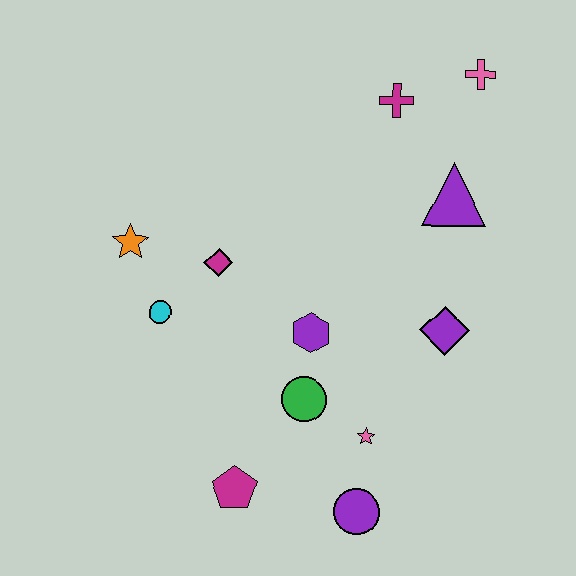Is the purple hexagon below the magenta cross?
Yes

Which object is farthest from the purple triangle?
The magenta pentagon is farthest from the purple triangle.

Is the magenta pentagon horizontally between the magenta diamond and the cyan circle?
No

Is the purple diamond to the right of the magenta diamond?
Yes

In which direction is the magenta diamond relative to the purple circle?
The magenta diamond is above the purple circle.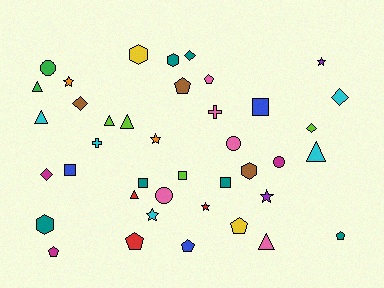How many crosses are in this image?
There are 2 crosses.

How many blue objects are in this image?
There are 3 blue objects.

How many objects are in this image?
There are 40 objects.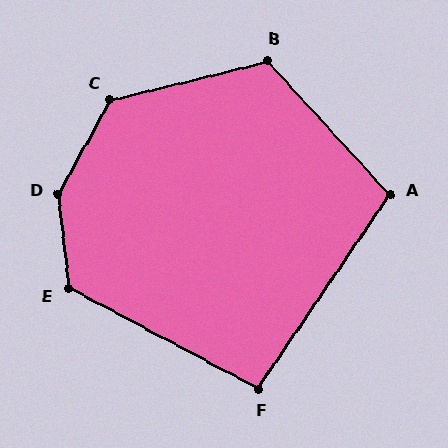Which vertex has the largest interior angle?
D, at approximately 145 degrees.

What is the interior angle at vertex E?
Approximately 124 degrees (obtuse).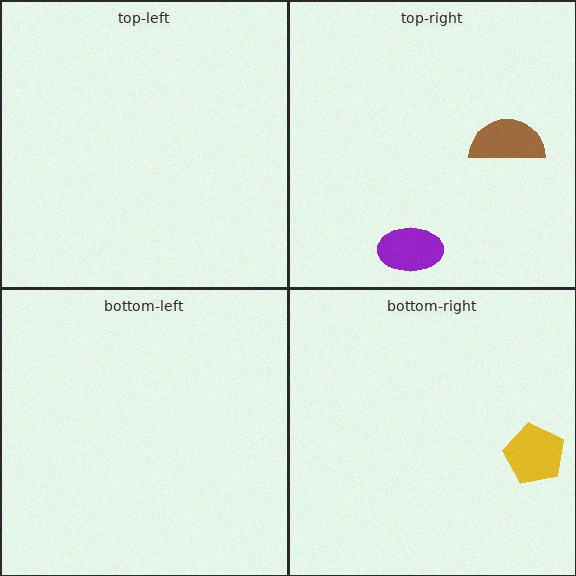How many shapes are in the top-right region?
2.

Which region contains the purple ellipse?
The top-right region.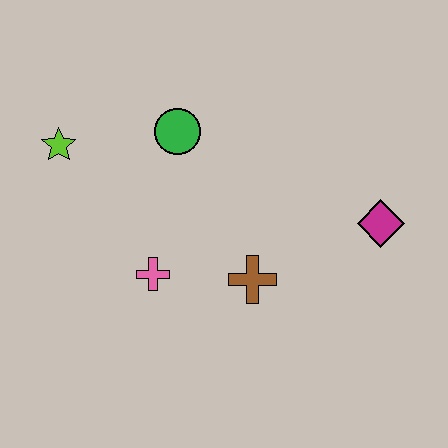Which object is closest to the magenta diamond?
The brown cross is closest to the magenta diamond.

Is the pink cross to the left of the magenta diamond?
Yes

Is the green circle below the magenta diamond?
No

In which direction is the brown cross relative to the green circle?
The brown cross is below the green circle.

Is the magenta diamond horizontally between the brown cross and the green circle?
No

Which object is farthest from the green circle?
The magenta diamond is farthest from the green circle.